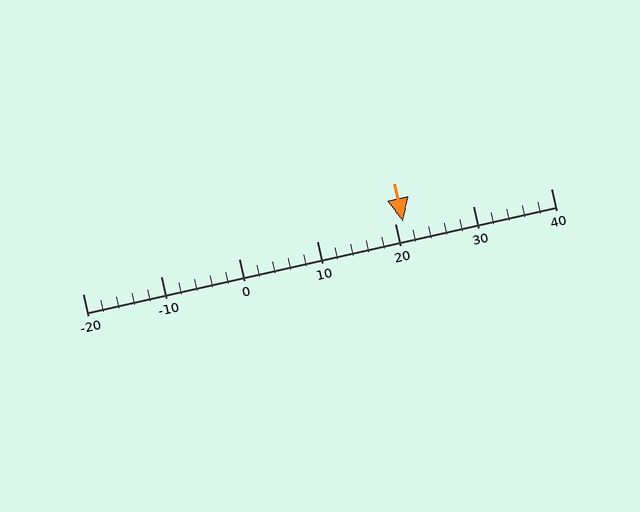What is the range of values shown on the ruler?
The ruler shows values from -20 to 40.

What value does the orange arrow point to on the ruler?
The orange arrow points to approximately 21.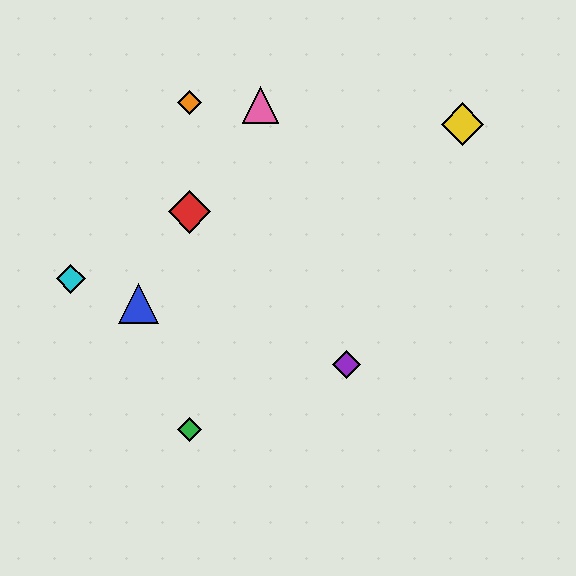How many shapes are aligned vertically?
3 shapes (the red diamond, the green diamond, the orange diamond) are aligned vertically.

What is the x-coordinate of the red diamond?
The red diamond is at x≈189.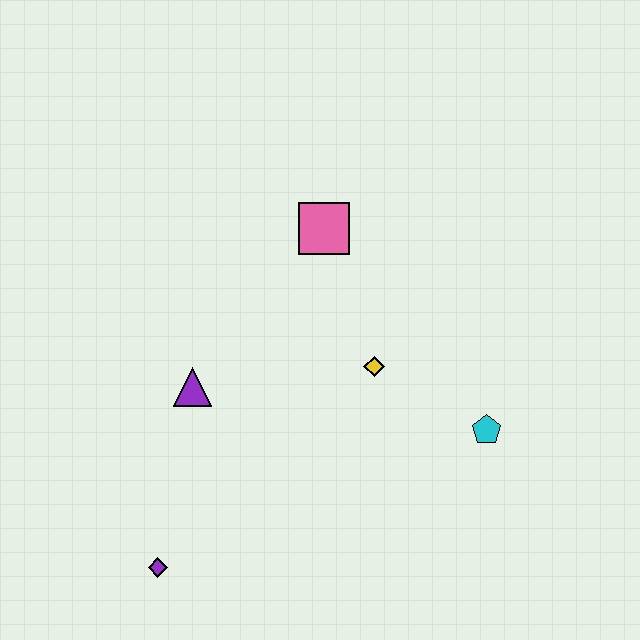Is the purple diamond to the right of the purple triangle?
No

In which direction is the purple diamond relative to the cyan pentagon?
The purple diamond is to the left of the cyan pentagon.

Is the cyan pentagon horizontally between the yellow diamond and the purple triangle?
No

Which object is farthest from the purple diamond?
The pink square is farthest from the purple diamond.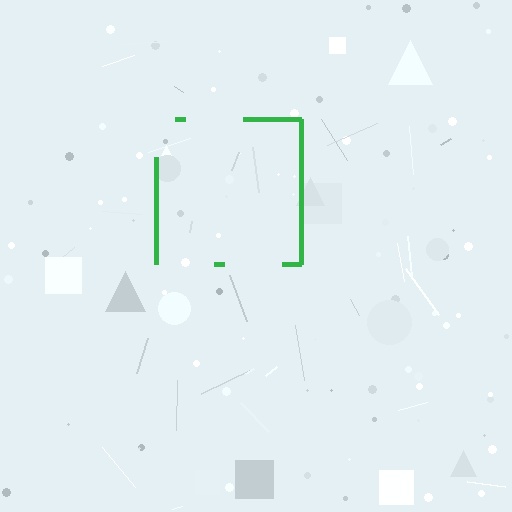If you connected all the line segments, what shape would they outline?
They would outline a square.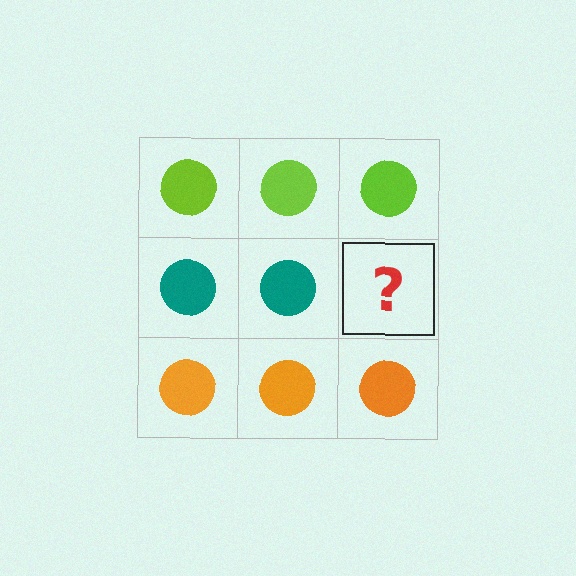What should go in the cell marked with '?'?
The missing cell should contain a teal circle.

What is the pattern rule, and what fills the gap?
The rule is that each row has a consistent color. The gap should be filled with a teal circle.